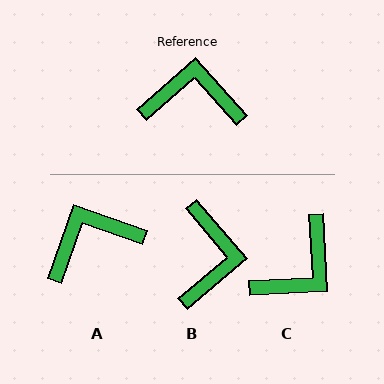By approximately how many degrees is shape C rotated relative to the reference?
Approximately 128 degrees clockwise.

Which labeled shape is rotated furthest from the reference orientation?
C, about 128 degrees away.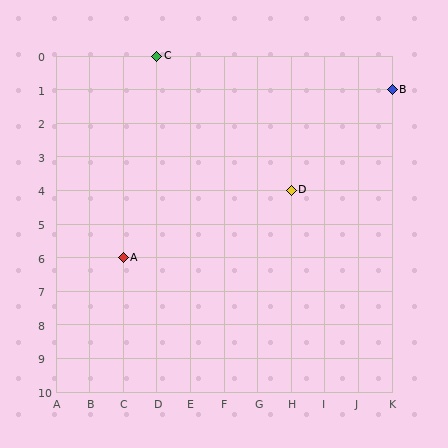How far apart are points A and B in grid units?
Points A and B are 8 columns and 5 rows apart (about 9.4 grid units diagonally).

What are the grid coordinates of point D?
Point D is at grid coordinates (H, 4).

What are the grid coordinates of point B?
Point B is at grid coordinates (K, 1).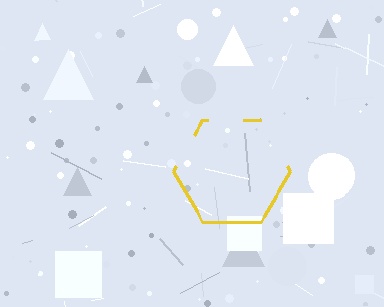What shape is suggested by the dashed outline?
The dashed outline suggests a hexagon.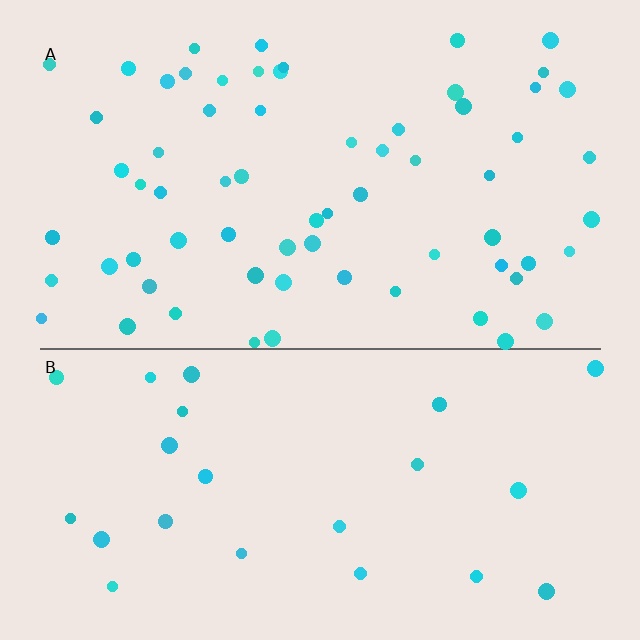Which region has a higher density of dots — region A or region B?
A (the top).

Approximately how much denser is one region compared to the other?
Approximately 2.7× — region A over region B.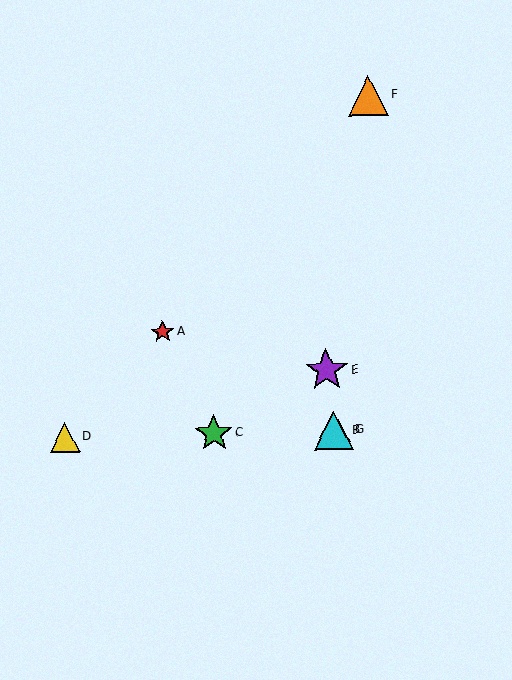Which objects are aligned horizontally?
Objects B, C, D, G are aligned horizontally.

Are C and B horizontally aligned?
Yes, both are at y≈434.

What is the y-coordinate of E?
Object E is at y≈370.